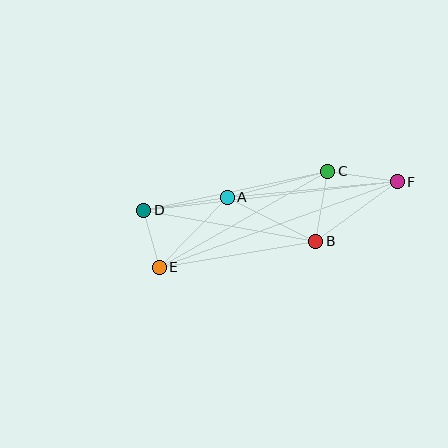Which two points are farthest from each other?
Points D and F are farthest from each other.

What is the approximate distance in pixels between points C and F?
The distance between C and F is approximately 70 pixels.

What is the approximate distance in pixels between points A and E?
The distance between A and E is approximately 98 pixels.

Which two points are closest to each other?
Points D and E are closest to each other.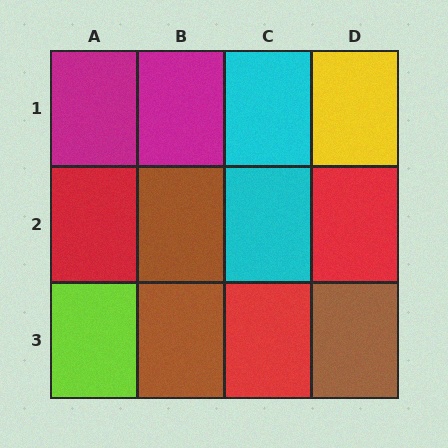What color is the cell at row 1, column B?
Magenta.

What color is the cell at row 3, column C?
Red.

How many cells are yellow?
1 cell is yellow.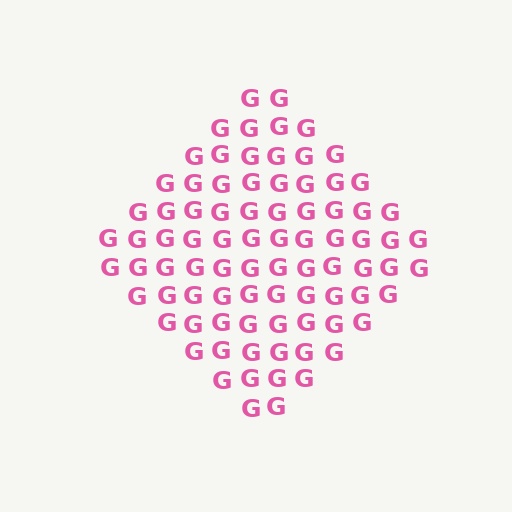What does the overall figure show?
The overall figure shows a diamond.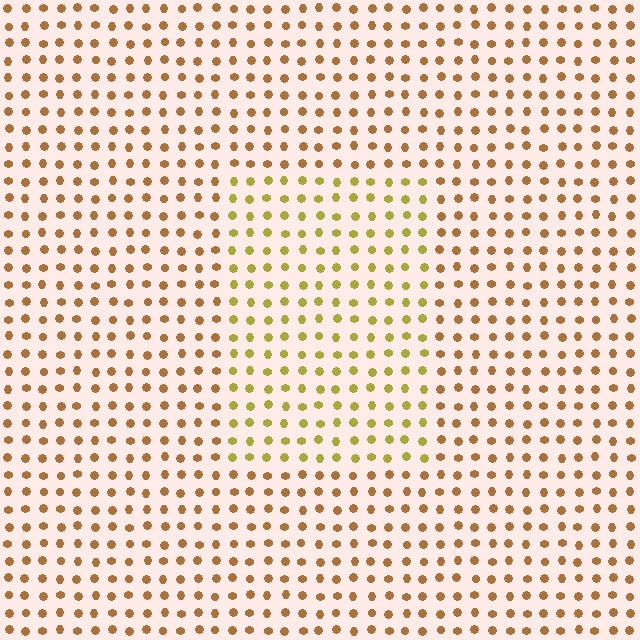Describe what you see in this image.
The image is filled with small brown elements in a uniform arrangement. A rectangle-shaped region is visible where the elements are tinted to a slightly different hue, forming a subtle color boundary.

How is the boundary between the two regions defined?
The boundary is defined purely by a slight shift in hue (about 30 degrees). Spacing, size, and orientation are identical on both sides.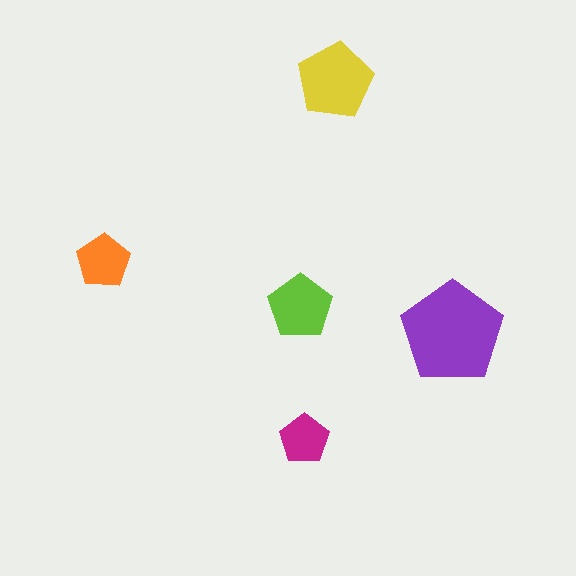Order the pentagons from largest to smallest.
the purple one, the yellow one, the lime one, the orange one, the magenta one.